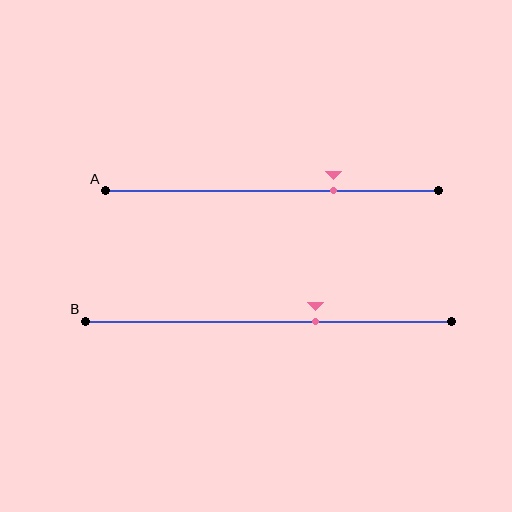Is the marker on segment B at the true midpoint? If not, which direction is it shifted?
No, the marker on segment B is shifted to the right by about 13% of the segment length.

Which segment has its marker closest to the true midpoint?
Segment B has its marker closest to the true midpoint.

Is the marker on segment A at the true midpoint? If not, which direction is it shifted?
No, the marker on segment A is shifted to the right by about 19% of the segment length.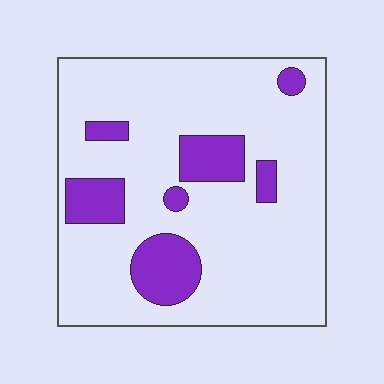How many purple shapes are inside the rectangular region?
7.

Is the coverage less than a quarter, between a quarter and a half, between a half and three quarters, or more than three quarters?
Less than a quarter.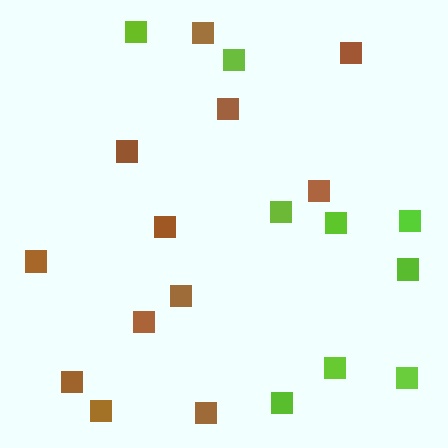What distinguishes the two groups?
There are 2 groups: one group of lime squares (9) and one group of brown squares (12).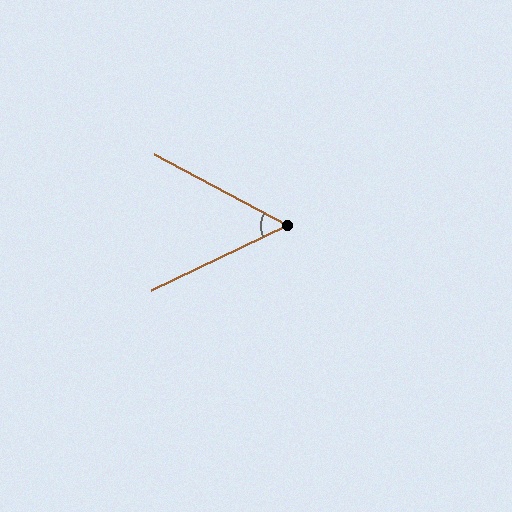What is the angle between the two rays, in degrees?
Approximately 54 degrees.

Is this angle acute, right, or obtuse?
It is acute.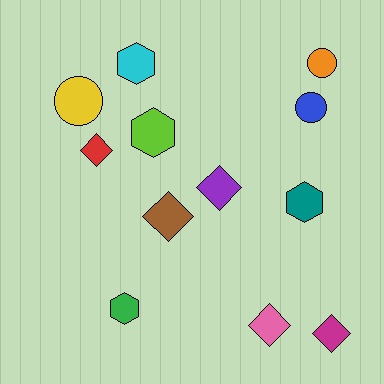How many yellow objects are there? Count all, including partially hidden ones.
There is 1 yellow object.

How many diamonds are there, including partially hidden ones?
There are 5 diamonds.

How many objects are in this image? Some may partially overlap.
There are 12 objects.